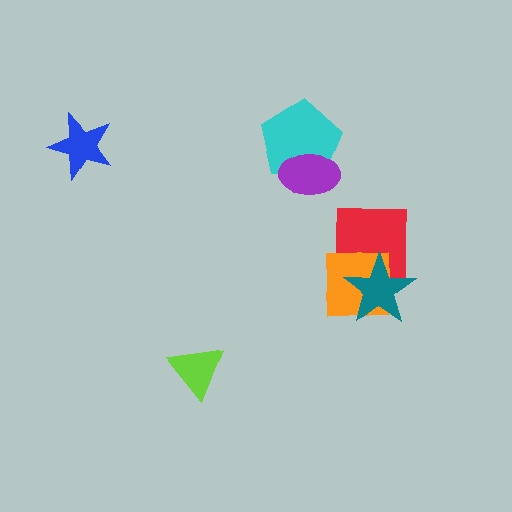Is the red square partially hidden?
Yes, it is partially covered by another shape.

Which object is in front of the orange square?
The teal star is in front of the orange square.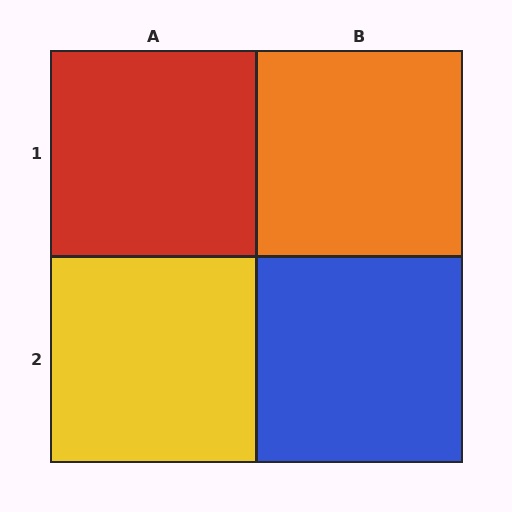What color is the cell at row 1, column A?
Red.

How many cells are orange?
1 cell is orange.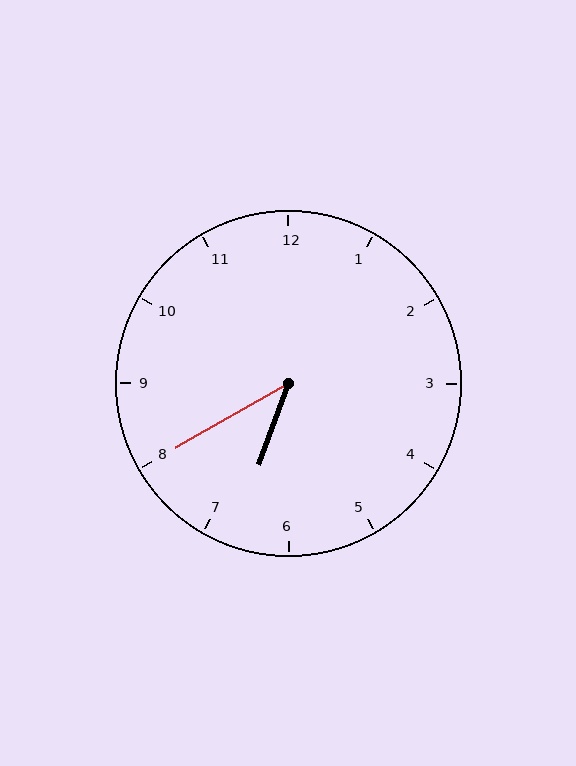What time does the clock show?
6:40.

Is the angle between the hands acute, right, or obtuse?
It is acute.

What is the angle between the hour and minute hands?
Approximately 40 degrees.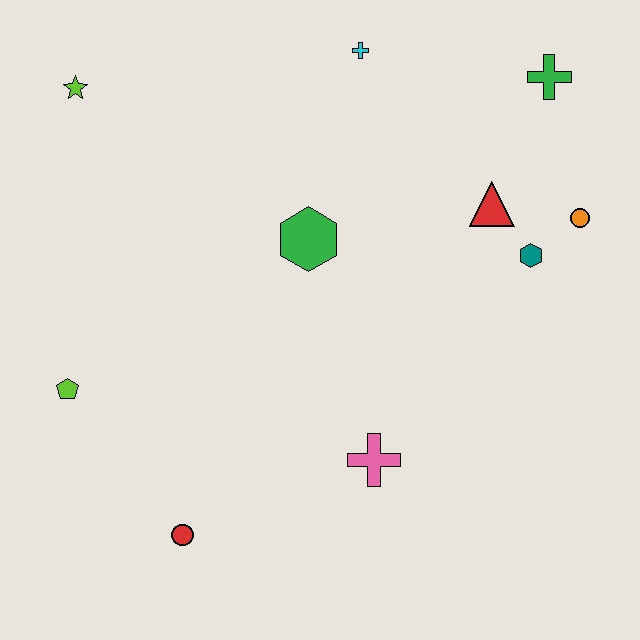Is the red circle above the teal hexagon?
No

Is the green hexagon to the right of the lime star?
Yes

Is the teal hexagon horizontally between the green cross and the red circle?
Yes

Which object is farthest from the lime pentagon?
The green cross is farthest from the lime pentagon.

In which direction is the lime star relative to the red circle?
The lime star is above the red circle.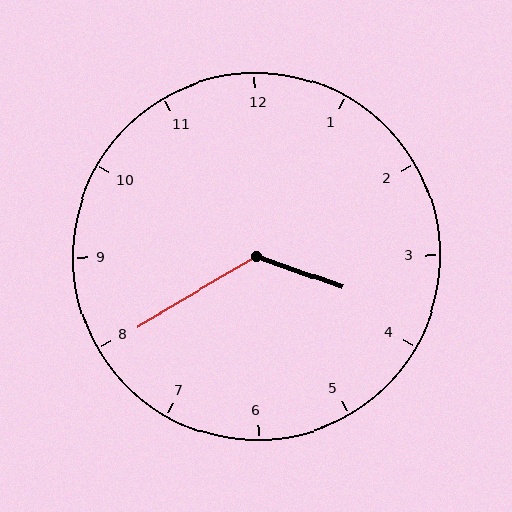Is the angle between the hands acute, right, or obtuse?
It is obtuse.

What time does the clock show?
3:40.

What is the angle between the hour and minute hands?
Approximately 130 degrees.